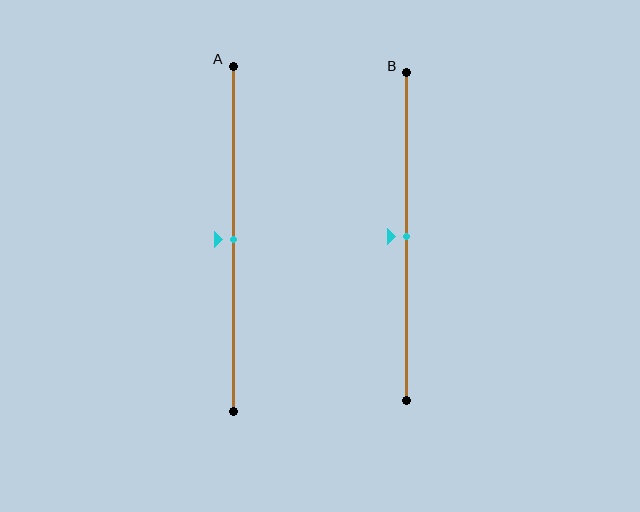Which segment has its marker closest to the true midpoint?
Segment A has its marker closest to the true midpoint.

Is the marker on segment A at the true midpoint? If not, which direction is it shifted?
Yes, the marker on segment A is at the true midpoint.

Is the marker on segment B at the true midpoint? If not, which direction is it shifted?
Yes, the marker on segment B is at the true midpoint.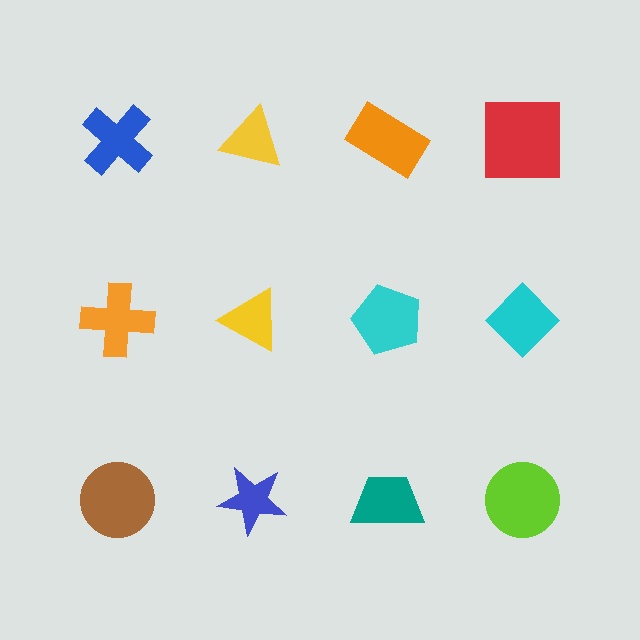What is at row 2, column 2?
A yellow triangle.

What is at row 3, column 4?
A lime circle.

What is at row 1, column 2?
A yellow triangle.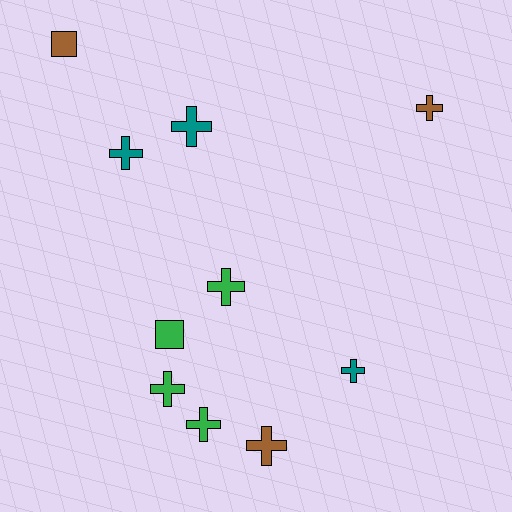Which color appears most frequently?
Green, with 4 objects.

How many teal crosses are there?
There are 3 teal crosses.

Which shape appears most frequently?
Cross, with 8 objects.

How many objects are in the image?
There are 10 objects.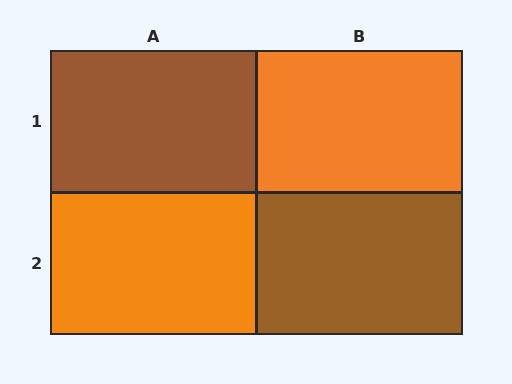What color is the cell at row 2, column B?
Brown.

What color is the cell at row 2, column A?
Orange.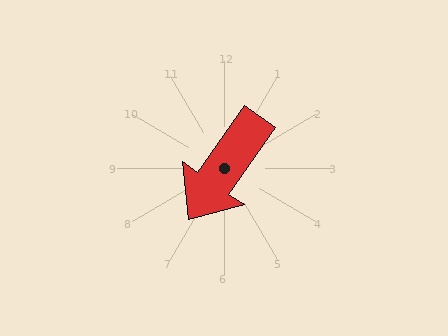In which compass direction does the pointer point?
Southwest.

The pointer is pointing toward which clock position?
Roughly 7 o'clock.